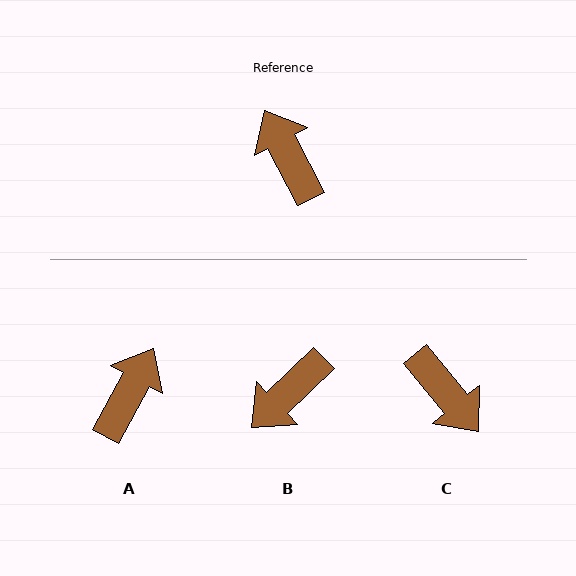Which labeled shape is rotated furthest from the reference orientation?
C, about 168 degrees away.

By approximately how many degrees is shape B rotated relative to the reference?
Approximately 106 degrees counter-clockwise.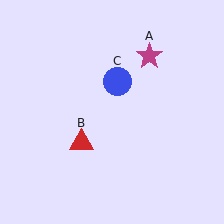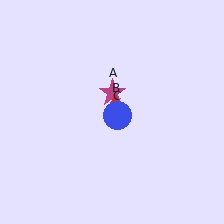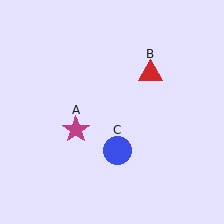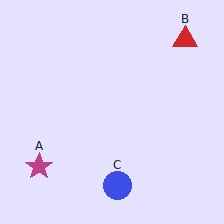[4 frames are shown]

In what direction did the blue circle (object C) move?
The blue circle (object C) moved down.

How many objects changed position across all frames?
3 objects changed position: magenta star (object A), red triangle (object B), blue circle (object C).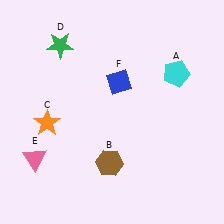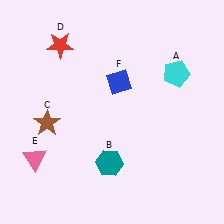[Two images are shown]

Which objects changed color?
B changed from brown to teal. C changed from orange to brown. D changed from green to red.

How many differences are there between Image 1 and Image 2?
There are 3 differences between the two images.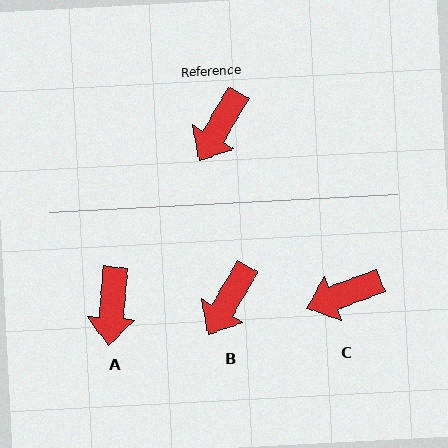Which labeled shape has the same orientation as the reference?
B.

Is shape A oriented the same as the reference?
No, it is off by about 25 degrees.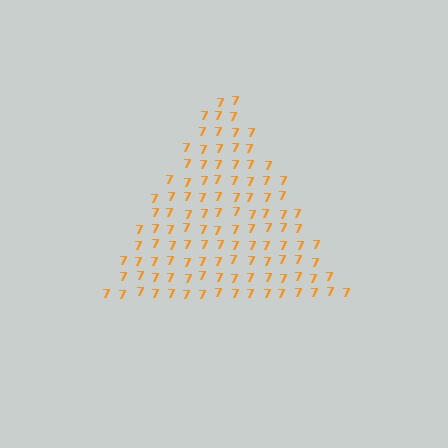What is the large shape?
The large shape is a triangle.